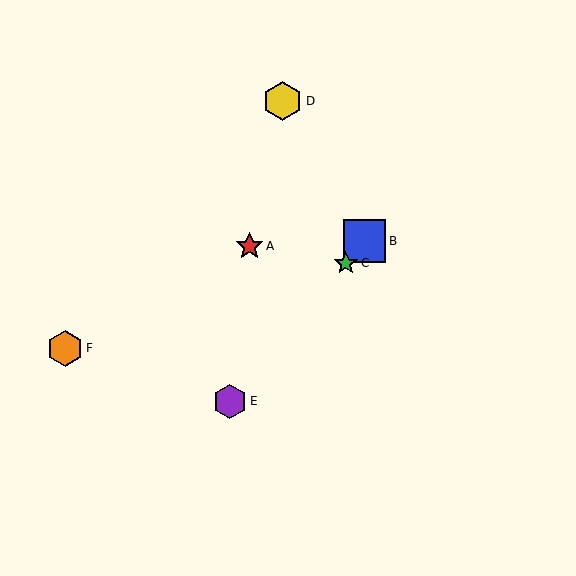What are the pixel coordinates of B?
Object B is at (365, 241).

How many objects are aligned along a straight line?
3 objects (B, C, E) are aligned along a straight line.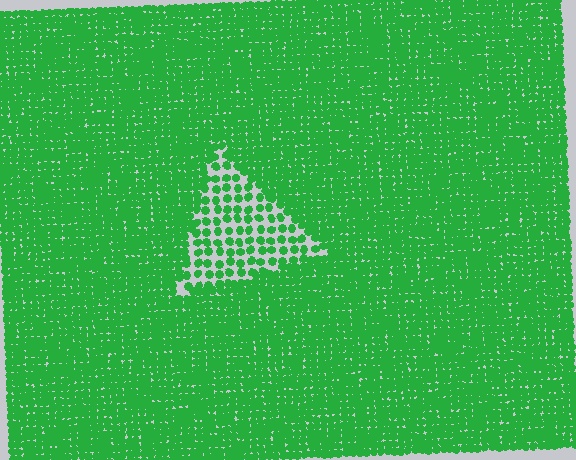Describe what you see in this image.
The image contains small green elements arranged at two different densities. A triangle-shaped region is visible where the elements are less densely packed than the surrounding area.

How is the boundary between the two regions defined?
The boundary is defined by a change in element density (approximately 2.3x ratio). All elements are the same color, size, and shape.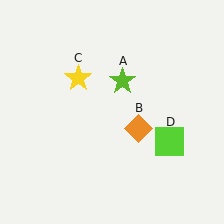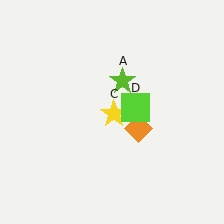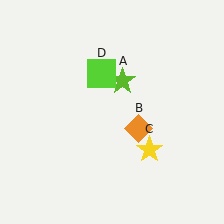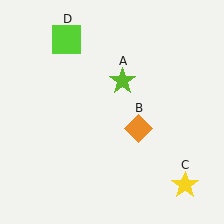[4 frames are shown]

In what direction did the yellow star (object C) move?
The yellow star (object C) moved down and to the right.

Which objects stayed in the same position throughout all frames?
Lime star (object A) and orange diamond (object B) remained stationary.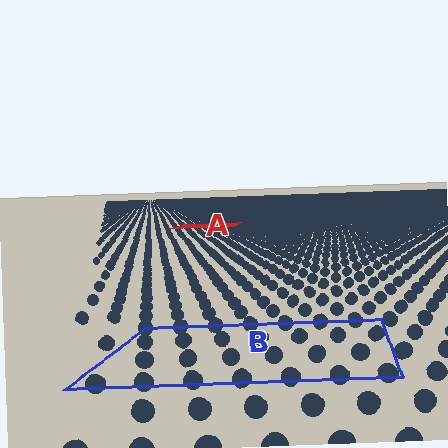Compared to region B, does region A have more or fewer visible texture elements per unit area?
Region A has more texture elements per unit area — they are packed more densely because it is farther away.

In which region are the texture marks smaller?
The texture marks are smaller in region A, because it is farther away.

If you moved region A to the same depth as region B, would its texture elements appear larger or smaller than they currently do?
They would appear larger. At a closer depth, the same texture elements are projected at a bigger on-screen size.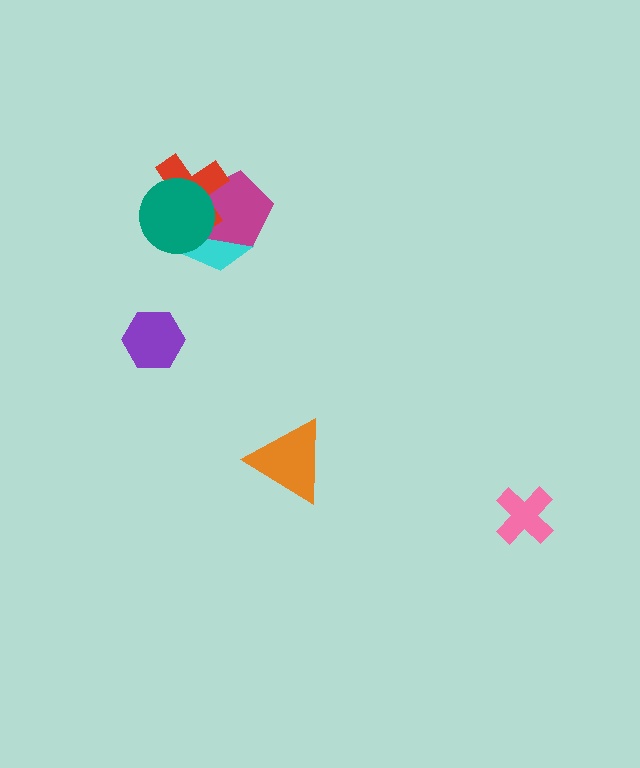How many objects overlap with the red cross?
3 objects overlap with the red cross.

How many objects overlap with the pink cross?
0 objects overlap with the pink cross.